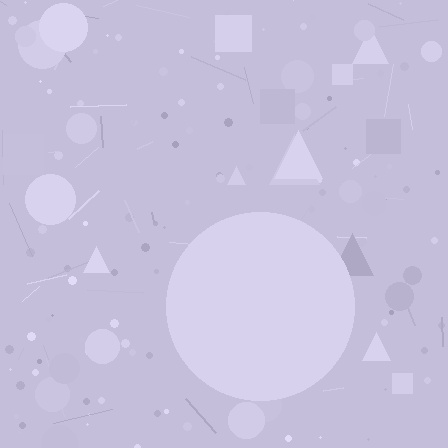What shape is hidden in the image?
A circle is hidden in the image.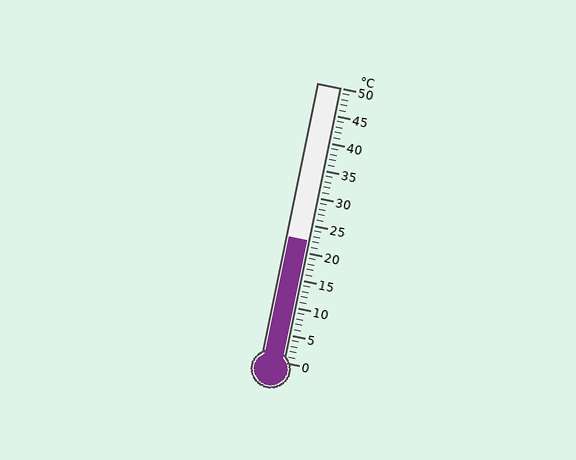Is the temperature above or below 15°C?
The temperature is above 15°C.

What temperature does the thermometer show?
The thermometer shows approximately 22°C.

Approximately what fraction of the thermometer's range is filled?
The thermometer is filled to approximately 45% of its range.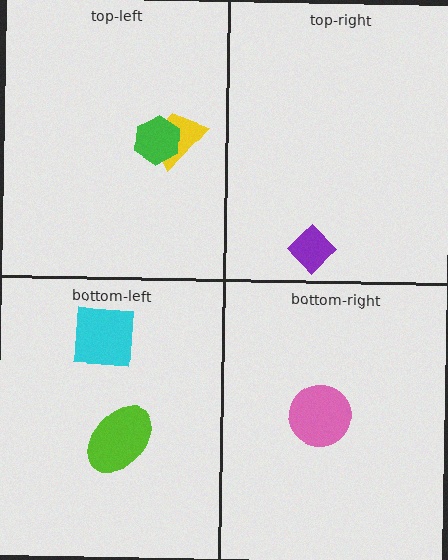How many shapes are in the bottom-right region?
1.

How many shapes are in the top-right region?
1.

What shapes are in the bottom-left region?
The cyan square, the lime ellipse.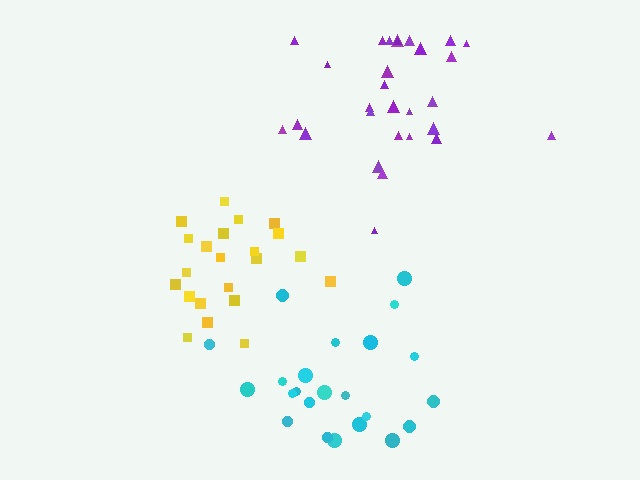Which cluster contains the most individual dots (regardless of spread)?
Purple (29).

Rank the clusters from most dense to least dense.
yellow, purple, cyan.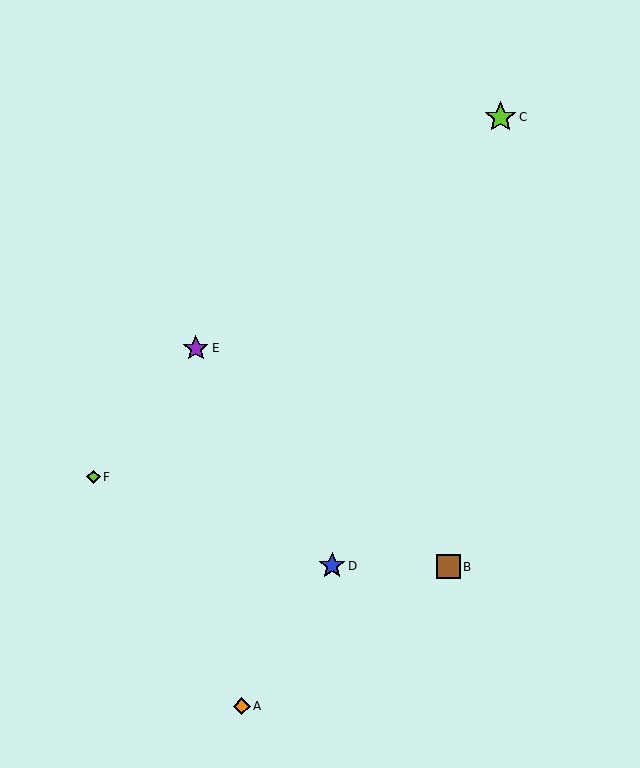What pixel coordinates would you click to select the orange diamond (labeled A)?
Click at (242, 706) to select the orange diamond A.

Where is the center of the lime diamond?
The center of the lime diamond is at (94, 477).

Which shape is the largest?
The lime star (labeled C) is the largest.